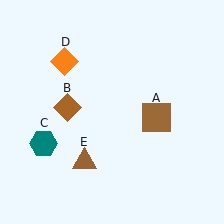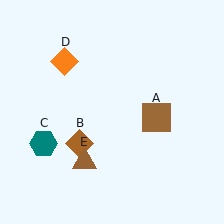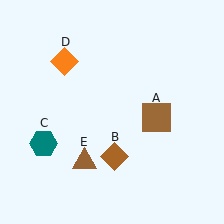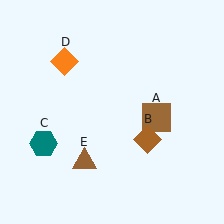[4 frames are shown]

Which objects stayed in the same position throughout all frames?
Brown square (object A) and teal hexagon (object C) and orange diamond (object D) and brown triangle (object E) remained stationary.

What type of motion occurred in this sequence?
The brown diamond (object B) rotated counterclockwise around the center of the scene.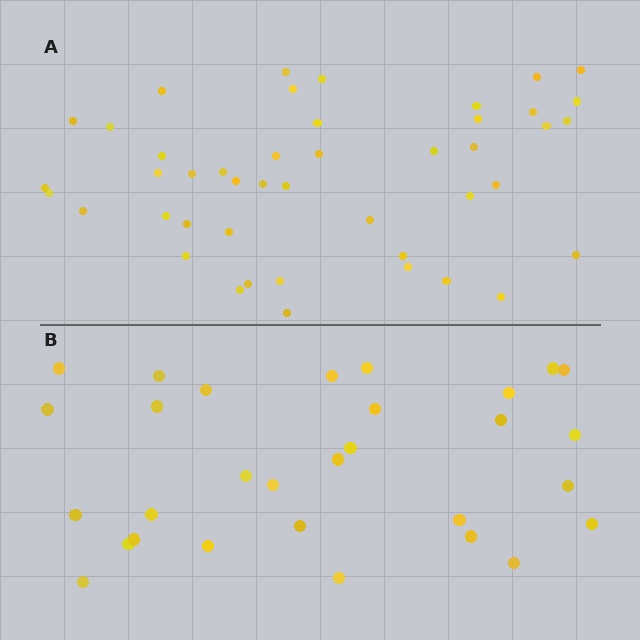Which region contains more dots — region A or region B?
Region A (the top region) has more dots.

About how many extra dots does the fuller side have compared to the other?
Region A has approximately 15 more dots than region B.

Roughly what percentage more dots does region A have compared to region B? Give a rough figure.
About 50% more.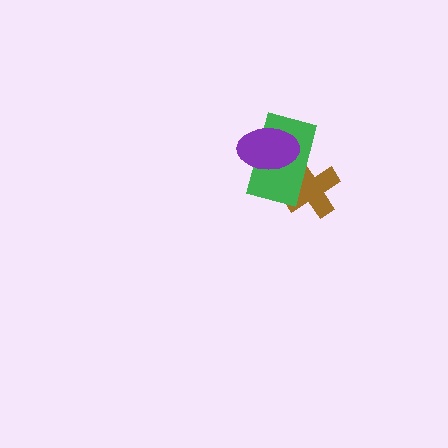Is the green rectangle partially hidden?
Yes, it is partially covered by another shape.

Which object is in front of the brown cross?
The green rectangle is in front of the brown cross.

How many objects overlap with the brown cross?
1 object overlaps with the brown cross.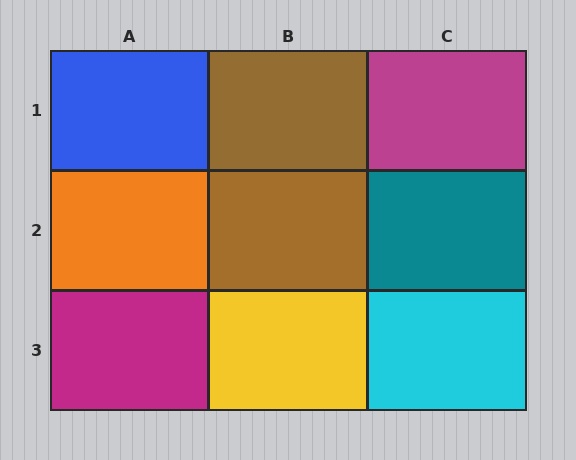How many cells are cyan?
1 cell is cyan.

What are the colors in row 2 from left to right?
Orange, brown, teal.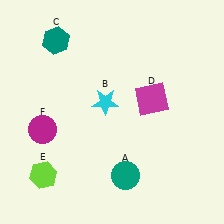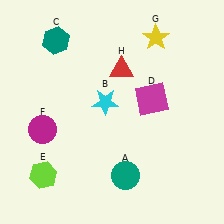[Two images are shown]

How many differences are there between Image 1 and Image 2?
There are 2 differences between the two images.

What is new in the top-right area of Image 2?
A yellow star (G) was added in the top-right area of Image 2.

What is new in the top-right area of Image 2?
A red triangle (H) was added in the top-right area of Image 2.